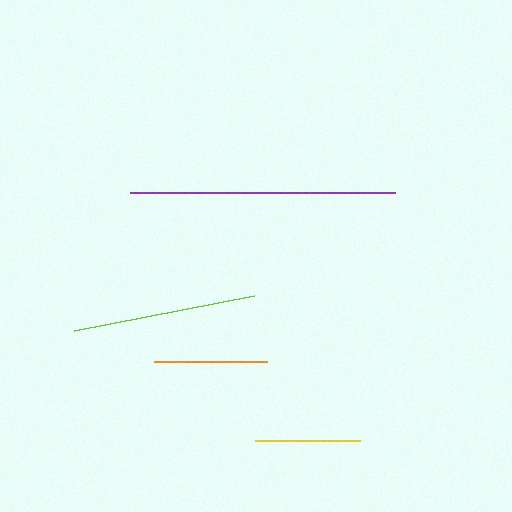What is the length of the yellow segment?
The yellow segment is approximately 105 pixels long.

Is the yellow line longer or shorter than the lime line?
The lime line is longer than the yellow line.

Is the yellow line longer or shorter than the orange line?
The orange line is longer than the yellow line.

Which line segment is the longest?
The purple line is the longest at approximately 264 pixels.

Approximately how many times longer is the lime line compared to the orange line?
The lime line is approximately 1.6 times the length of the orange line.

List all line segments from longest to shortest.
From longest to shortest: purple, lime, orange, yellow.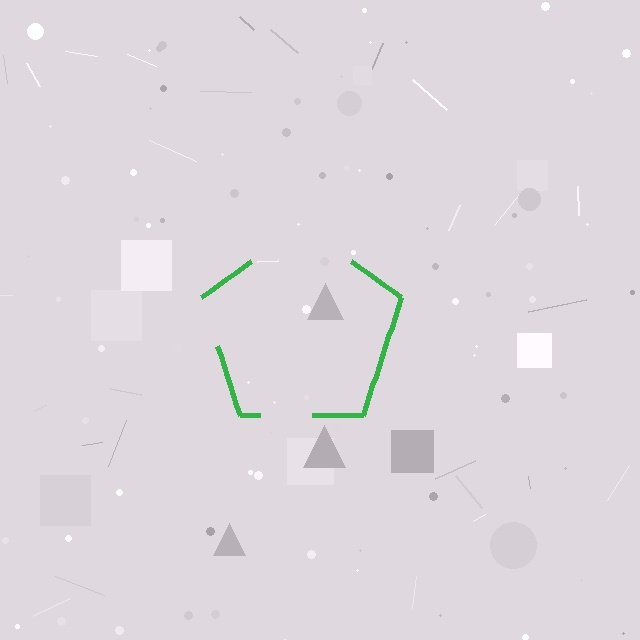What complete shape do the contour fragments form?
The contour fragments form a pentagon.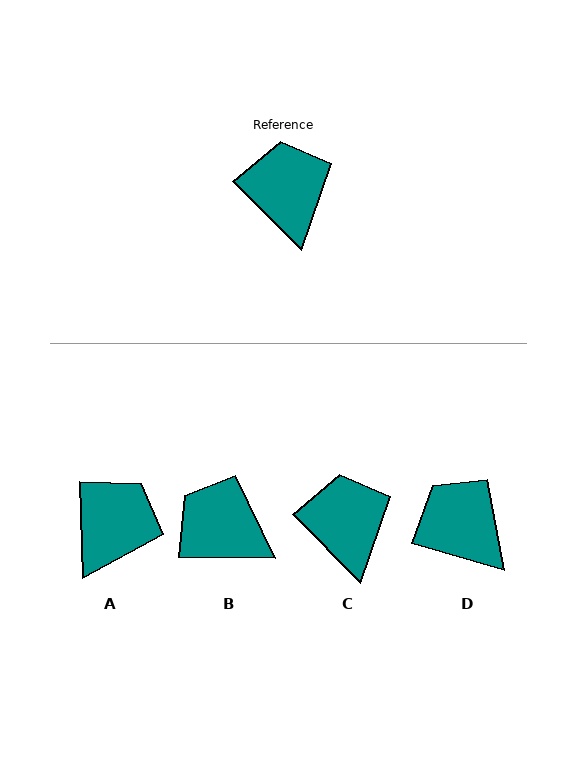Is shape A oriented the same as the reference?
No, it is off by about 43 degrees.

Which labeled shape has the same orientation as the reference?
C.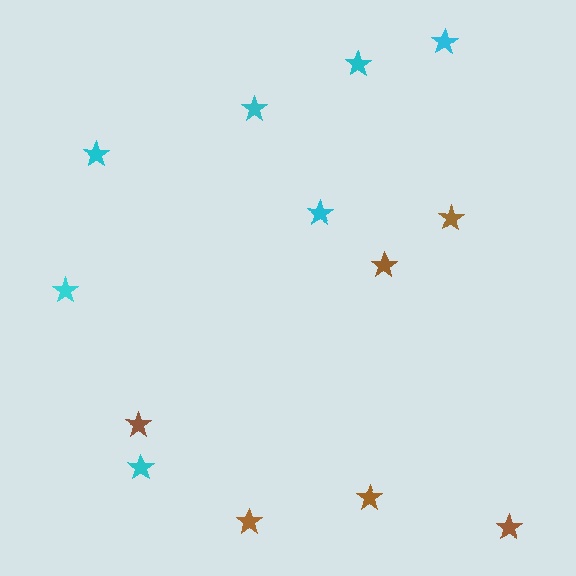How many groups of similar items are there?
There are 2 groups: one group of brown stars (6) and one group of cyan stars (7).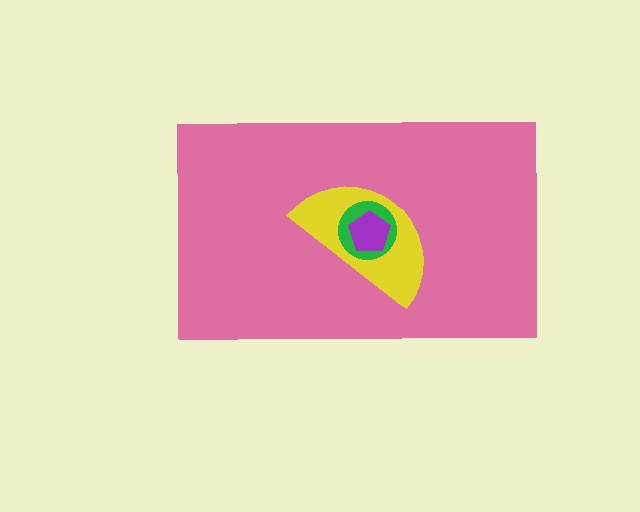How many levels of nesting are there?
4.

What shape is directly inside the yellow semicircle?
The green circle.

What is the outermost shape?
The pink rectangle.